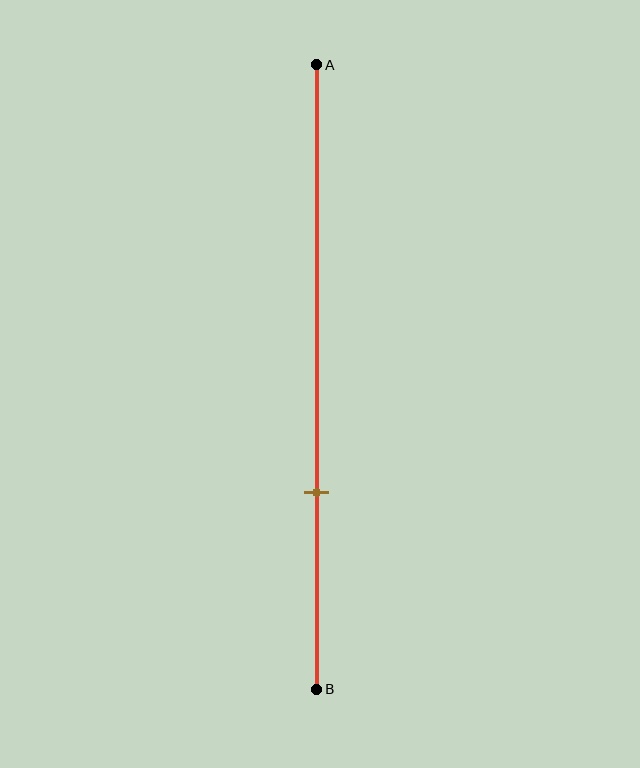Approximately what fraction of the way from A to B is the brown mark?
The brown mark is approximately 70% of the way from A to B.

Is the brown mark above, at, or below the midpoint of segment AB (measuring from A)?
The brown mark is below the midpoint of segment AB.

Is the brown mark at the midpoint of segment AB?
No, the mark is at about 70% from A, not at the 50% midpoint.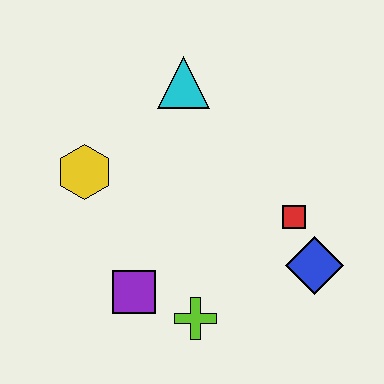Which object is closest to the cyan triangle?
The yellow hexagon is closest to the cyan triangle.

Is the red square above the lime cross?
Yes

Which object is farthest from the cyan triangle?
The lime cross is farthest from the cyan triangle.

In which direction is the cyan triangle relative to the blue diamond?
The cyan triangle is above the blue diamond.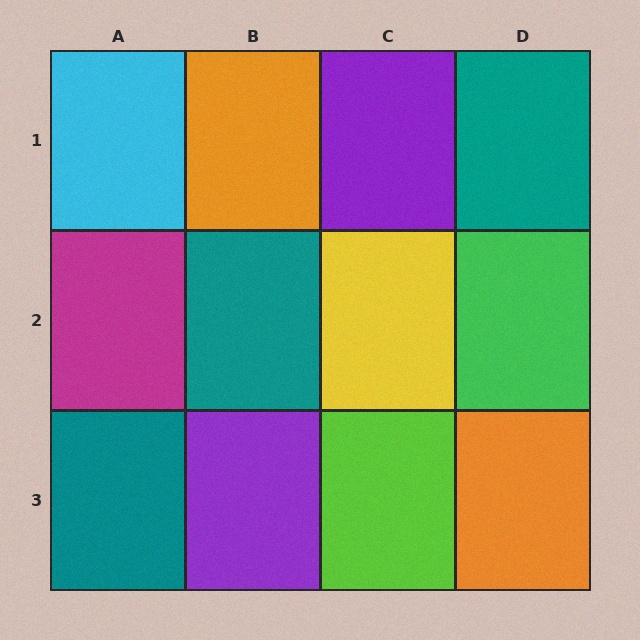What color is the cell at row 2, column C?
Yellow.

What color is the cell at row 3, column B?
Purple.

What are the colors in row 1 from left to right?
Cyan, orange, purple, teal.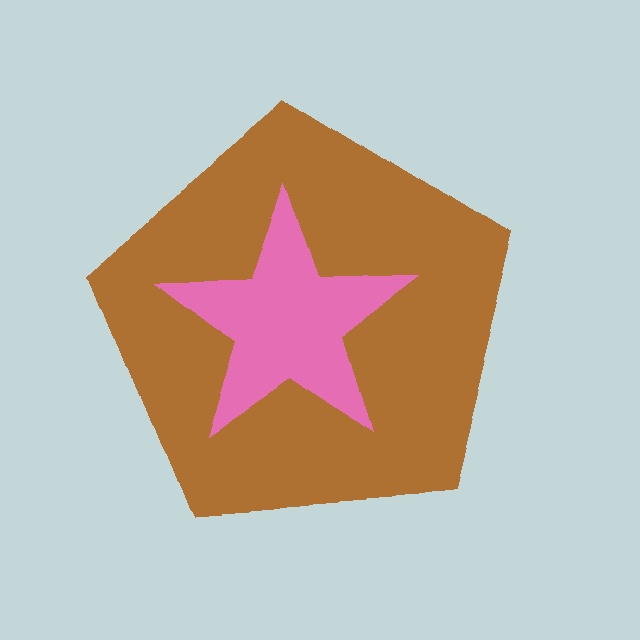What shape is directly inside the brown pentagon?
The pink star.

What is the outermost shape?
The brown pentagon.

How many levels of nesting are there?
2.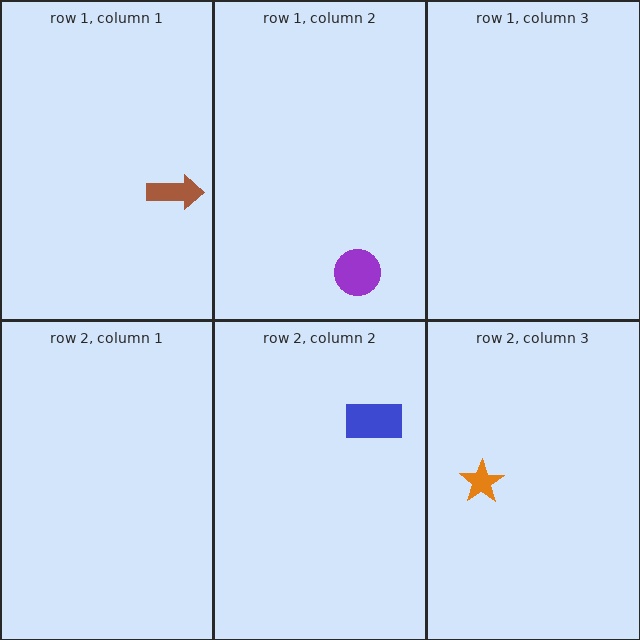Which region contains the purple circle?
The row 1, column 2 region.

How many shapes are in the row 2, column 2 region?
1.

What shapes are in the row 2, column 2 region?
The blue rectangle.